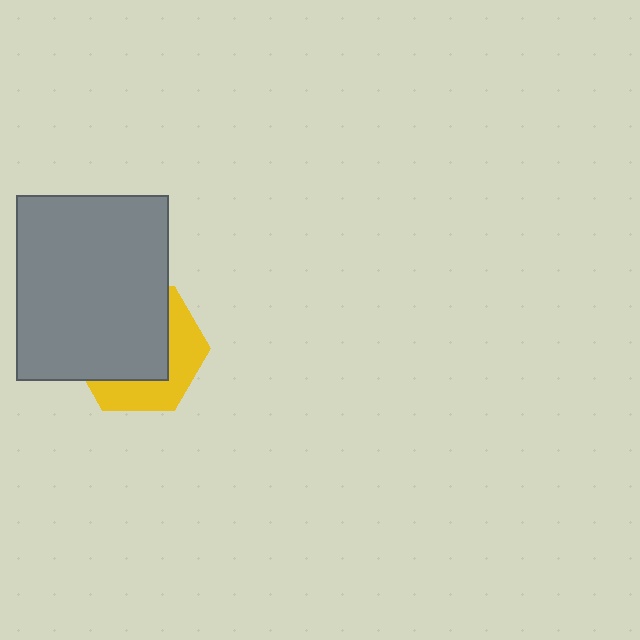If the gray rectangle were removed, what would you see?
You would see the complete yellow hexagon.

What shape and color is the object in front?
The object in front is a gray rectangle.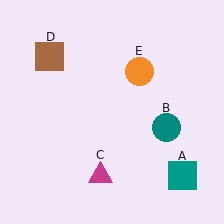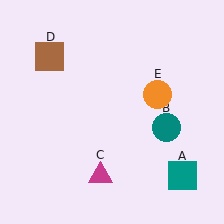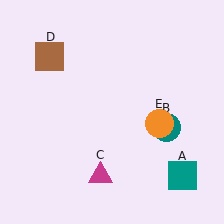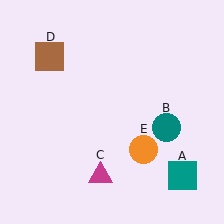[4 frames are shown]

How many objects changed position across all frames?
1 object changed position: orange circle (object E).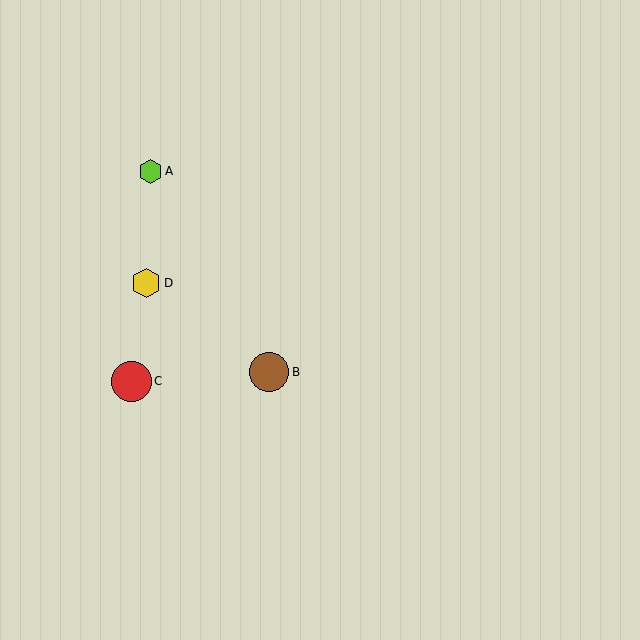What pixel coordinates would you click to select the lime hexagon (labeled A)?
Click at (150, 171) to select the lime hexagon A.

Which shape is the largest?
The brown circle (labeled B) is the largest.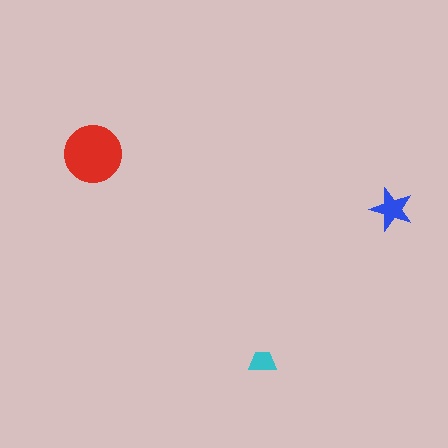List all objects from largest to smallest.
The red circle, the blue star, the cyan trapezoid.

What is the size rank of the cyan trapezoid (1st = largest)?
3rd.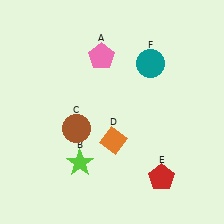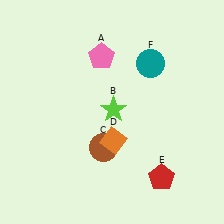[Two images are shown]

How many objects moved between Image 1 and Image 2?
2 objects moved between the two images.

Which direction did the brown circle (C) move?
The brown circle (C) moved right.